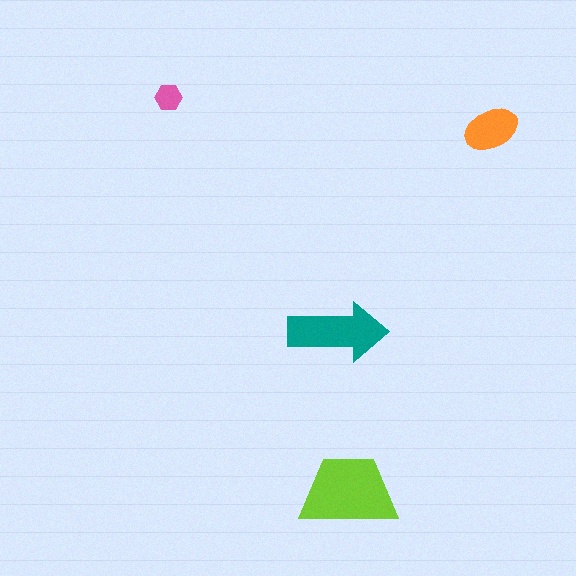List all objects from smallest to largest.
The pink hexagon, the orange ellipse, the teal arrow, the lime trapezoid.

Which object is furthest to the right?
The orange ellipse is rightmost.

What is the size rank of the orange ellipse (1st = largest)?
3rd.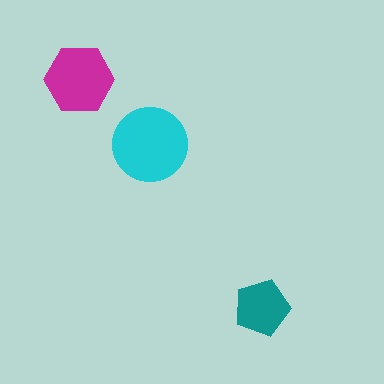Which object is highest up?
The magenta hexagon is topmost.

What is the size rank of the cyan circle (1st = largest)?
1st.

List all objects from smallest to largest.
The teal pentagon, the magenta hexagon, the cyan circle.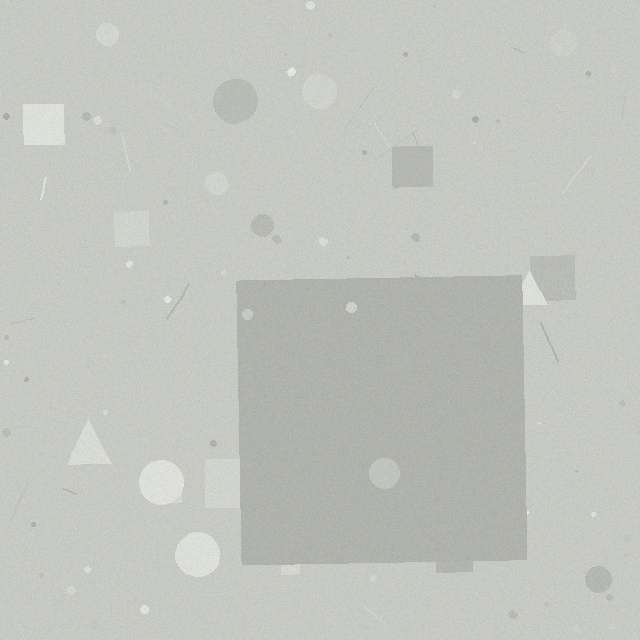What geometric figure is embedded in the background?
A square is embedded in the background.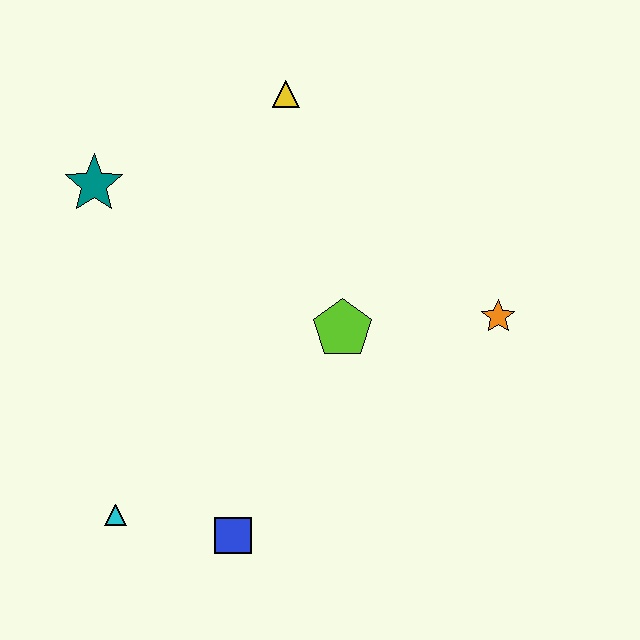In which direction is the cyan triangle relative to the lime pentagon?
The cyan triangle is to the left of the lime pentagon.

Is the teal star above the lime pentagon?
Yes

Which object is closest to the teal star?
The yellow triangle is closest to the teal star.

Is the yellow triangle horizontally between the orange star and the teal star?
Yes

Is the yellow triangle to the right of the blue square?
Yes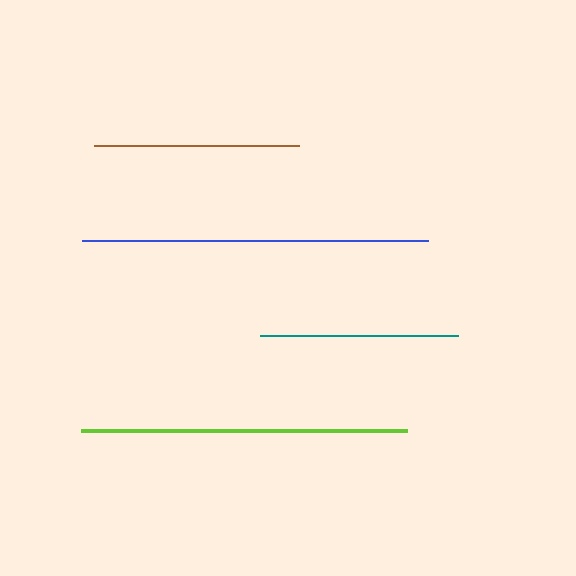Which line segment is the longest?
The blue line is the longest at approximately 345 pixels.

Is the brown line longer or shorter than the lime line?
The lime line is longer than the brown line.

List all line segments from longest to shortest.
From longest to shortest: blue, lime, brown, teal.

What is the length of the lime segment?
The lime segment is approximately 326 pixels long.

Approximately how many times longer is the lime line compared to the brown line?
The lime line is approximately 1.6 times the length of the brown line.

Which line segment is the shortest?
The teal line is the shortest at approximately 198 pixels.